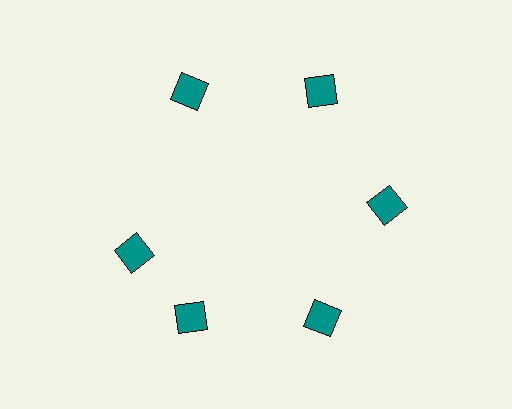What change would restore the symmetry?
The symmetry would be restored by rotating it back into even spacing with its neighbors so that all 6 diamonds sit at equal angles and equal distance from the center.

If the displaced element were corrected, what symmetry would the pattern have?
It would have 6-fold rotational symmetry — the pattern would map onto itself every 60 degrees.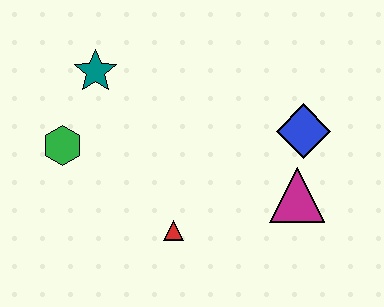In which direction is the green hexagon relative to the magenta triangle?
The green hexagon is to the left of the magenta triangle.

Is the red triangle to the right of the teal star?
Yes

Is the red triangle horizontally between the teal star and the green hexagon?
No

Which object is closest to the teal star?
The green hexagon is closest to the teal star.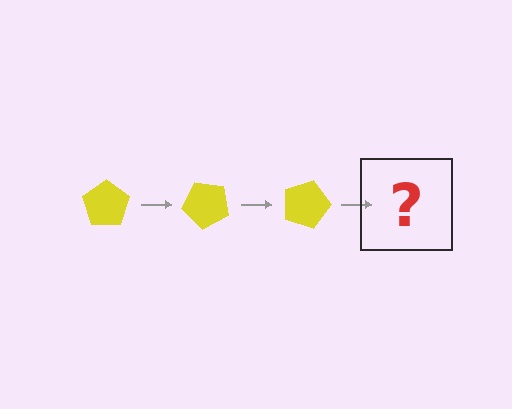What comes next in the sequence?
The next element should be a yellow pentagon rotated 135 degrees.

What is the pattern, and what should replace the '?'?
The pattern is that the pentagon rotates 45 degrees each step. The '?' should be a yellow pentagon rotated 135 degrees.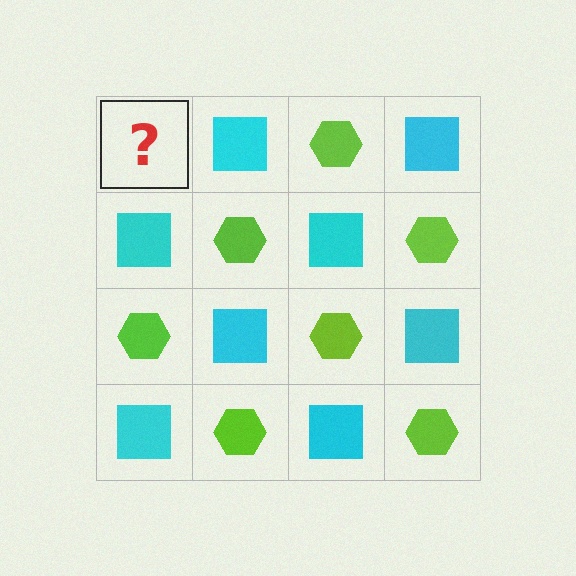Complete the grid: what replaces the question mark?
The question mark should be replaced with a lime hexagon.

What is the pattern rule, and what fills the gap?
The rule is that it alternates lime hexagon and cyan square in a checkerboard pattern. The gap should be filled with a lime hexagon.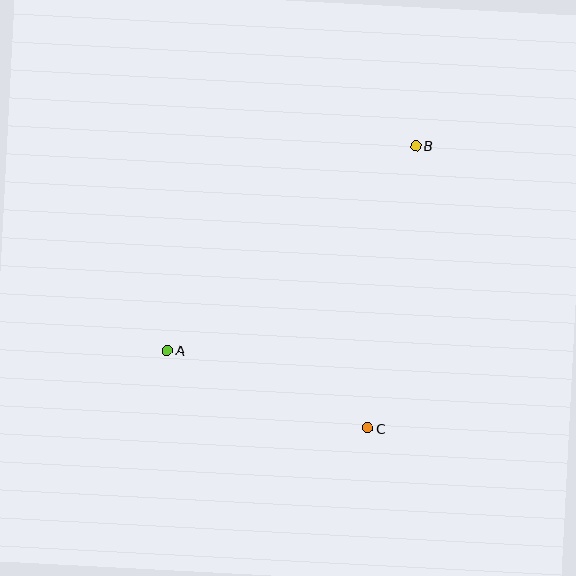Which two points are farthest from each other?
Points A and B are farthest from each other.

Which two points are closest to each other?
Points A and C are closest to each other.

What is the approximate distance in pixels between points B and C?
The distance between B and C is approximately 286 pixels.